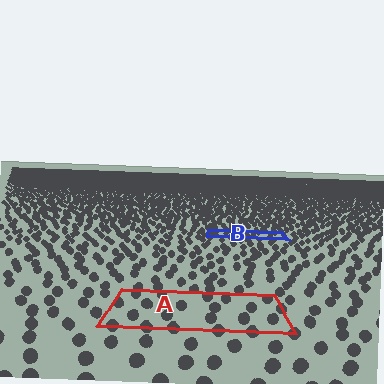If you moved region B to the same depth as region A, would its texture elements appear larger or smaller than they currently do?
They would appear larger. At a closer depth, the same texture elements are projected at a bigger on-screen size.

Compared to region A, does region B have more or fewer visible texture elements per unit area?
Region B has more texture elements per unit area — they are packed more densely because it is farther away.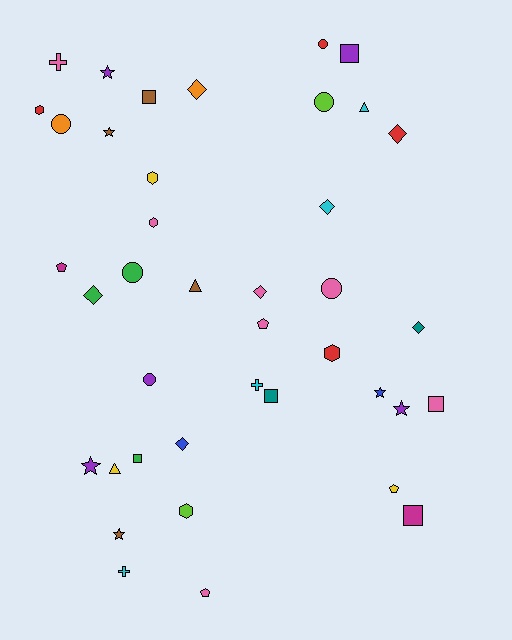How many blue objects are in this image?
There are 2 blue objects.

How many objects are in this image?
There are 40 objects.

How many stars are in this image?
There are 6 stars.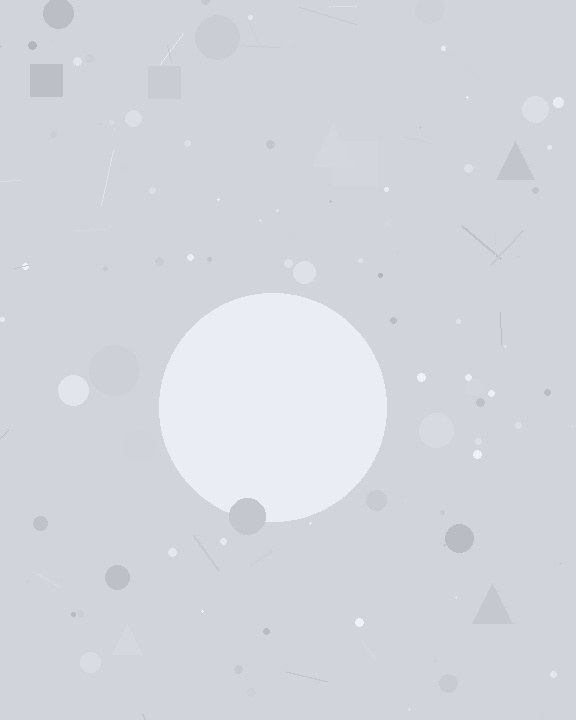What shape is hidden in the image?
A circle is hidden in the image.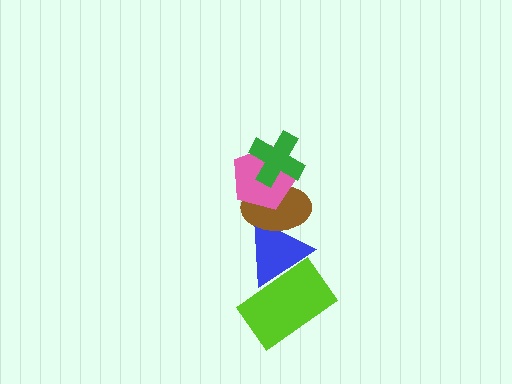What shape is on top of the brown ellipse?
The pink pentagon is on top of the brown ellipse.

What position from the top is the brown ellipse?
The brown ellipse is 3rd from the top.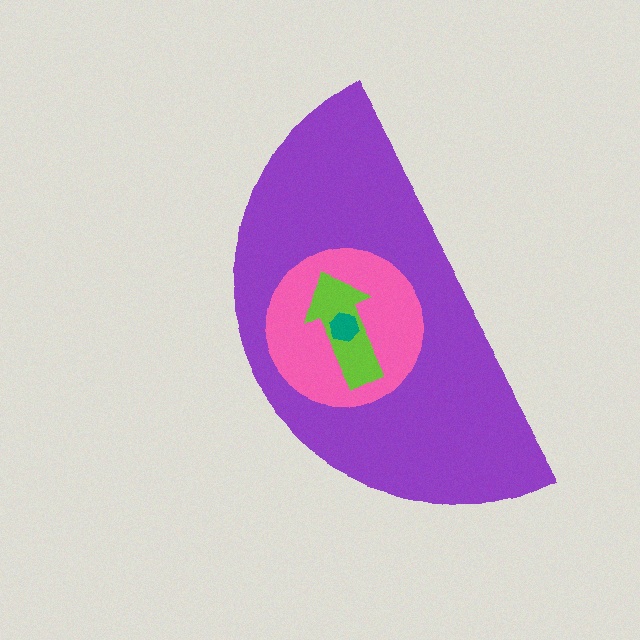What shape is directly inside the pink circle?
The lime arrow.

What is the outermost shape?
The purple semicircle.